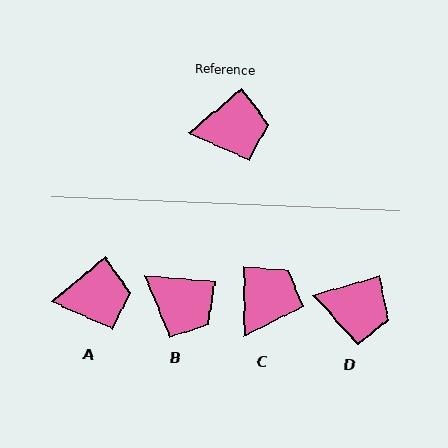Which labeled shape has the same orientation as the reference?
A.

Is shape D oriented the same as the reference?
No, it is off by about 23 degrees.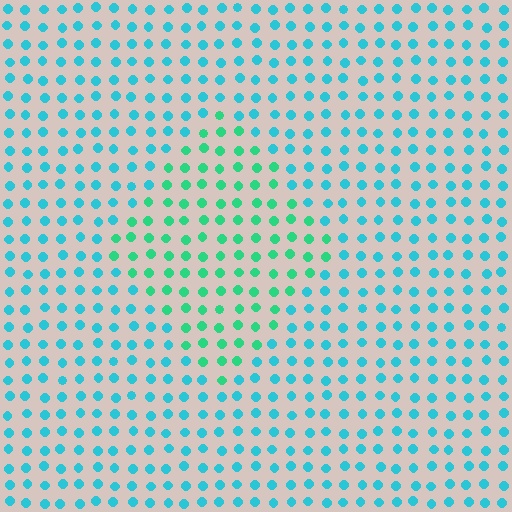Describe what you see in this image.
The image is filled with small cyan elements in a uniform arrangement. A diamond-shaped region is visible where the elements are tinted to a slightly different hue, forming a subtle color boundary.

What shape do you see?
I see a diamond.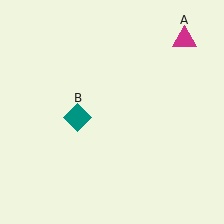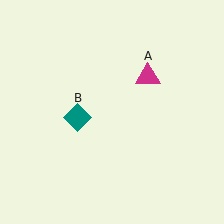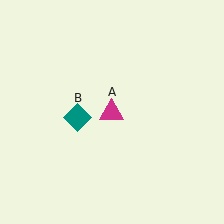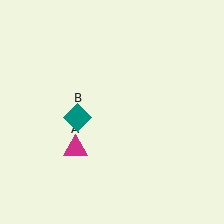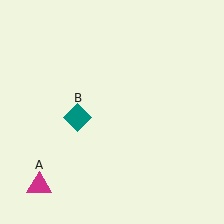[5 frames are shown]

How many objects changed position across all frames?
1 object changed position: magenta triangle (object A).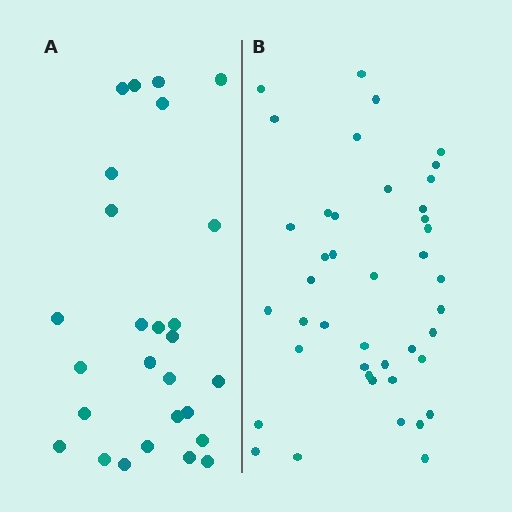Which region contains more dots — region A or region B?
Region B (the right region) has more dots.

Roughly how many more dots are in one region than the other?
Region B has approximately 15 more dots than region A.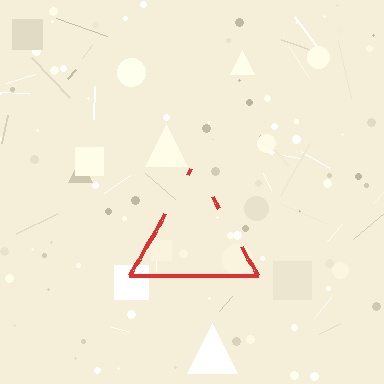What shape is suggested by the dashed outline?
The dashed outline suggests a triangle.